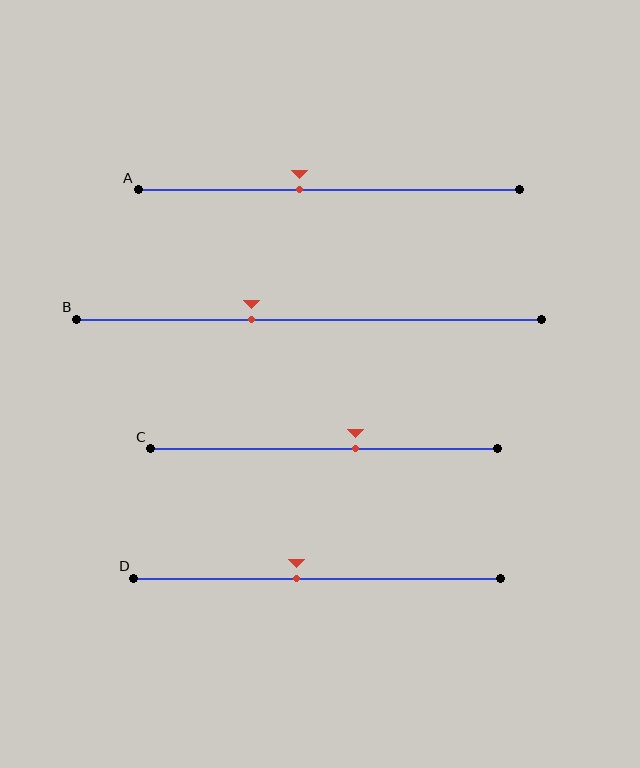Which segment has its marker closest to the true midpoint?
Segment D has its marker closest to the true midpoint.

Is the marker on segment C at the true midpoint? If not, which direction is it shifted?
No, the marker on segment C is shifted to the right by about 9% of the segment length.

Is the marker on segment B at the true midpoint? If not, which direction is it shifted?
No, the marker on segment B is shifted to the left by about 12% of the segment length.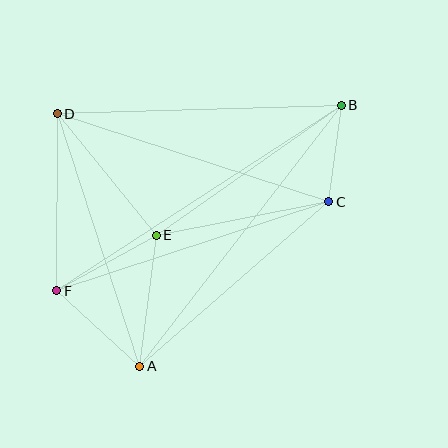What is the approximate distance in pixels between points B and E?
The distance between B and E is approximately 226 pixels.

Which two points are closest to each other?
Points B and C are closest to each other.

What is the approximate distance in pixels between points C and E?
The distance between C and E is approximately 176 pixels.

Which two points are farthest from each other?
Points B and F are farthest from each other.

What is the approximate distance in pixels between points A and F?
The distance between A and F is approximately 112 pixels.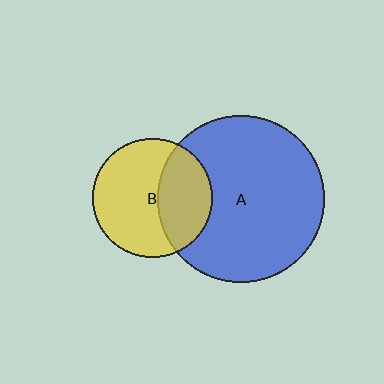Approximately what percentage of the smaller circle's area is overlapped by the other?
Approximately 40%.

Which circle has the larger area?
Circle A (blue).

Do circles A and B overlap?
Yes.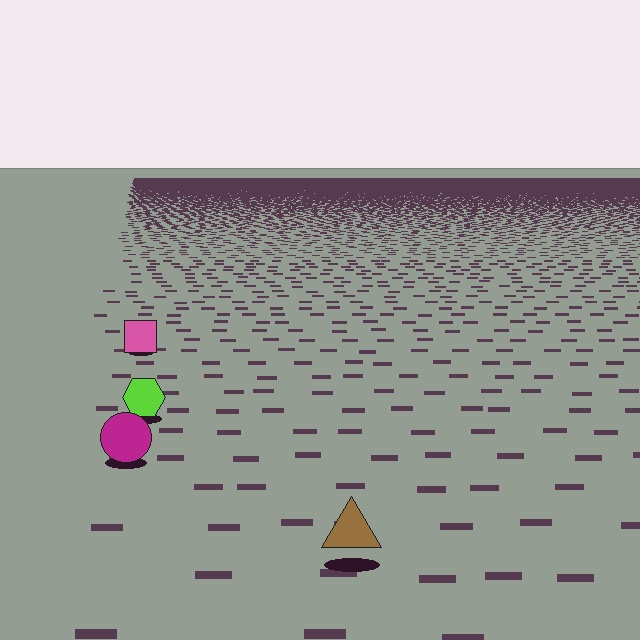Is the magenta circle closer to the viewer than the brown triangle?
No. The brown triangle is closer — you can tell from the texture gradient: the ground texture is coarser near it.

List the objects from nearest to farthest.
From nearest to farthest: the brown triangle, the magenta circle, the lime hexagon, the pink square.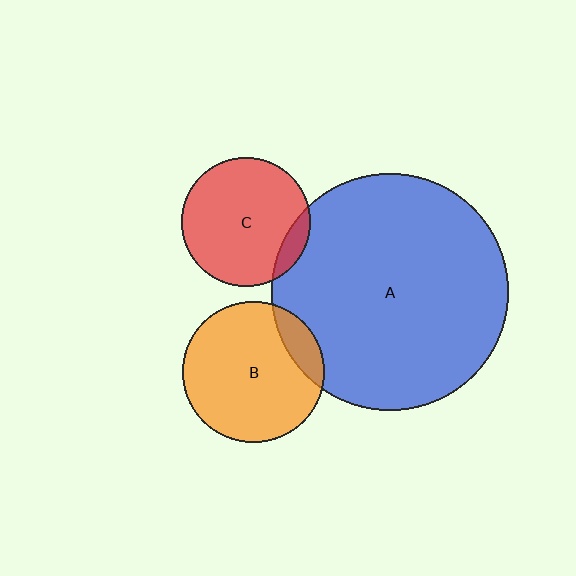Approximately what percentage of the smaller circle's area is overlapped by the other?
Approximately 15%.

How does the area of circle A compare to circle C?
Approximately 3.4 times.